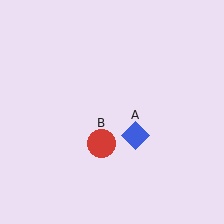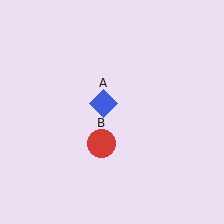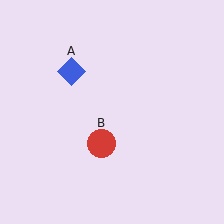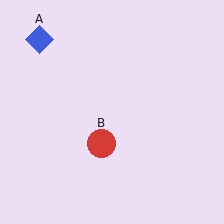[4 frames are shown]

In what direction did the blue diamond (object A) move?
The blue diamond (object A) moved up and to the left.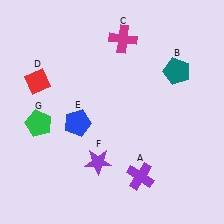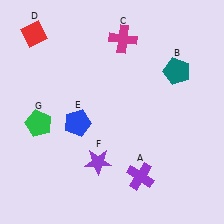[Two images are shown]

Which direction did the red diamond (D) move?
The red diamond (D) moved up.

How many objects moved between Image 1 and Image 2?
1 object moved between the two images.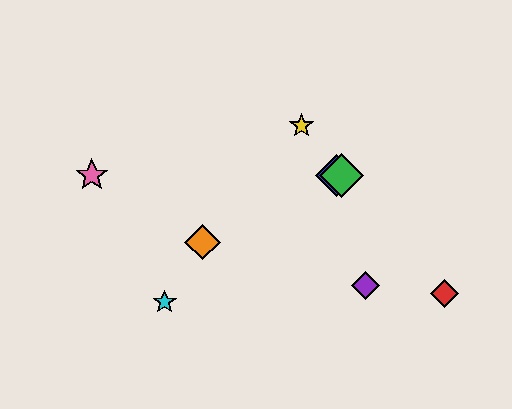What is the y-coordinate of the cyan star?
The cyan star is at y≈302.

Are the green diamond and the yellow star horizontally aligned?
No, the green diamond is at y≈175 and the yellow star is at y≈126.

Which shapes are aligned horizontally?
The blue diamond, the green diamond, the pink star are aligned horizontally.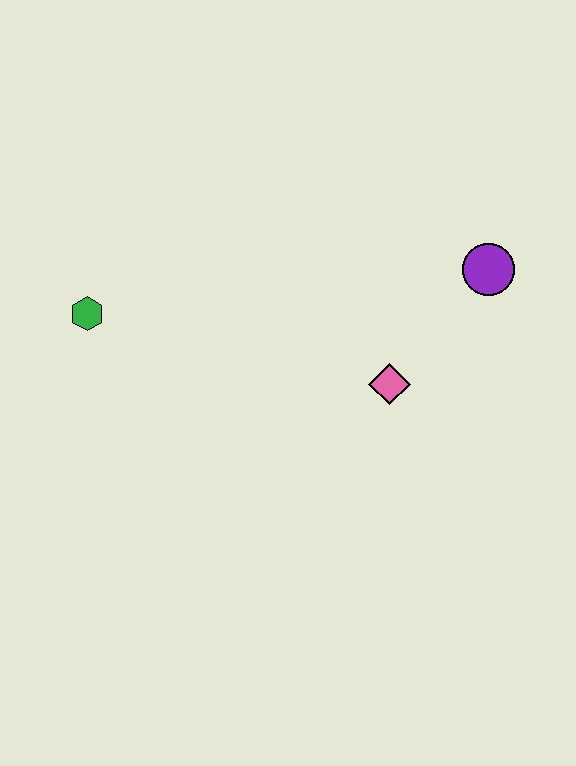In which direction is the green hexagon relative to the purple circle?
The green hexagon is to the left of the purple circle.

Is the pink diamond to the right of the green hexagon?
Yes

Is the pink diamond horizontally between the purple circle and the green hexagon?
Yes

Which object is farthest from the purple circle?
The green hexagon is farthest from the purple circle.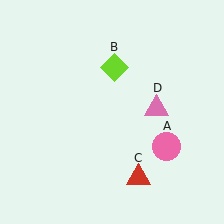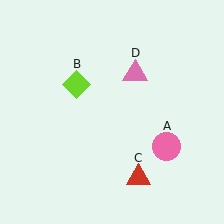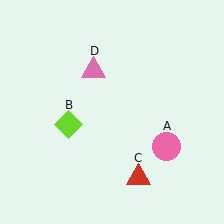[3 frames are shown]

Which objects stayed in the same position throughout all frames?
Pink circle (object A) and red triangle (object C) remained stationary.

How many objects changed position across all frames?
2 objects changed position: lime diamond (object B), pink triangle (object D).